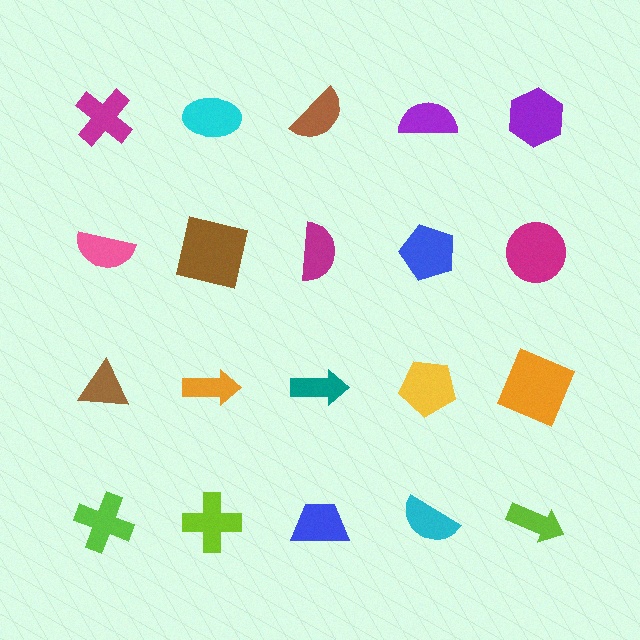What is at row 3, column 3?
A teal arrow.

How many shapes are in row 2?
5 shapes.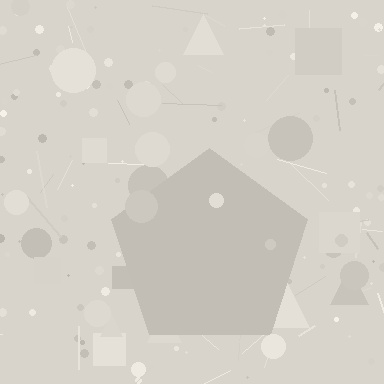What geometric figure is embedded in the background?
A pentagon is embedded in the background.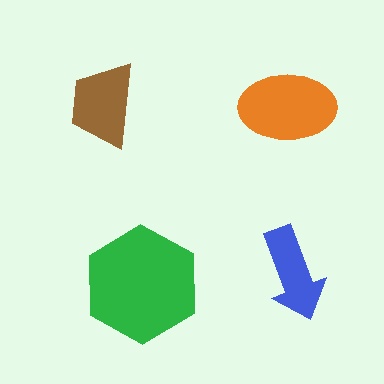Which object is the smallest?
The blue arrow.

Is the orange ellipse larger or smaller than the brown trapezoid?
Larger.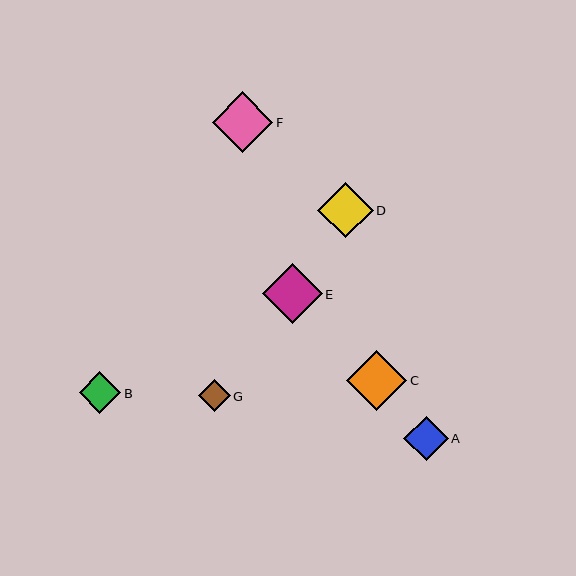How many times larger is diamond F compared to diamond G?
Diamond F is approximately 1.9 times the size of diamond G.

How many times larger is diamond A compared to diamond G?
Diamond A is approximately 1.4 times the size of diamond G.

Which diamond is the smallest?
Diamond G is the smallest with a size of approximately 32 pixels.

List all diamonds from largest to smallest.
From largest to smallest: F, C, E, D, A, B, G.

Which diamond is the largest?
Diamond F is the largest with a size of approximately 60 pixels.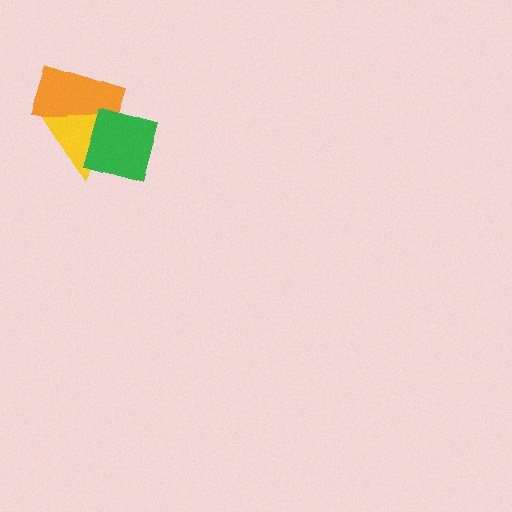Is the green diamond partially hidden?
No, no other shape covers it.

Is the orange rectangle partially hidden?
Yes, it is partially covered by another shape.